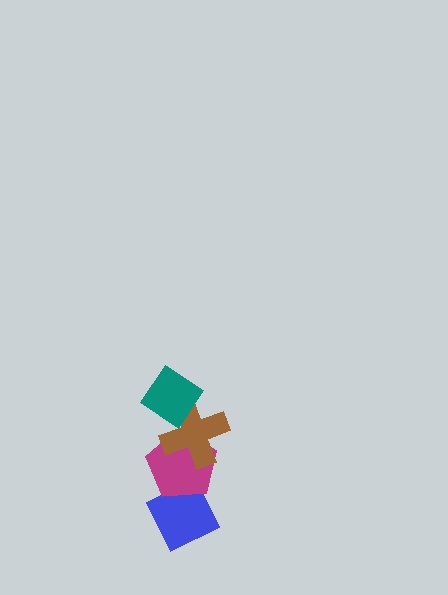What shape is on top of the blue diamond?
The magenta pentagon is on top of the blue diamond.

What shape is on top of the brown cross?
The teal diamond is on top of the brown cross.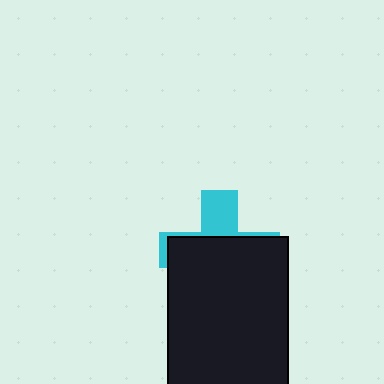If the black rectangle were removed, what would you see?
You would see the complete cyan cross.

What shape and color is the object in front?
The object in front is a black rectangle.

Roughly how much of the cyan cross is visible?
A small part of it is visible (roughly 31%).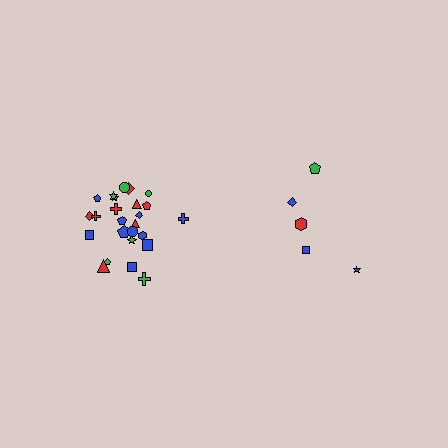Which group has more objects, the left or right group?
The left group.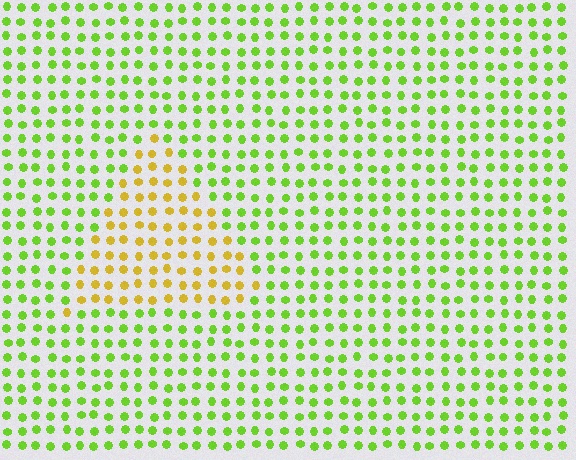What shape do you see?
I see a triangle.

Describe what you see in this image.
The image is filled with small lime elements in a uniform arrangement. A triangle-shaped region is visible where the elements are tinted to a slightly different hue, forming a subtle color boundary.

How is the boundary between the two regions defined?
The boundary is defined purely by a slight shift in hue (about 47 degrees). Spacing, size, and orientation are identical on both sides.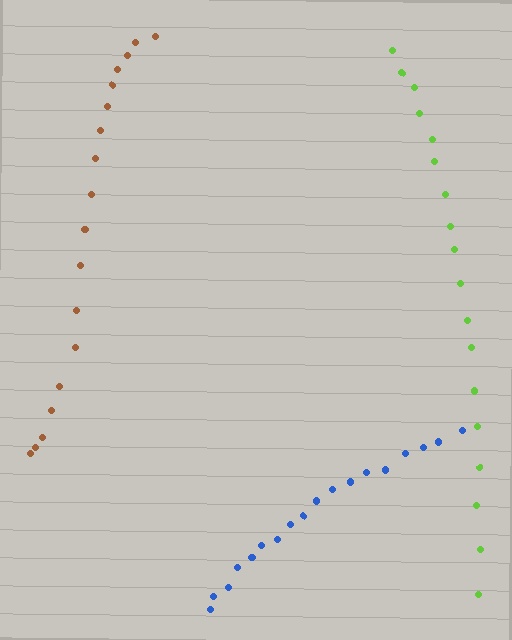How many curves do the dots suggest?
There are 3 distinct paths.